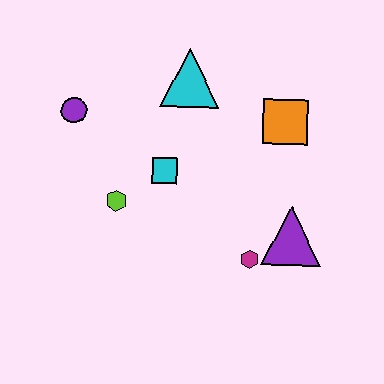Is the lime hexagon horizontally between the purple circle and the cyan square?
Yes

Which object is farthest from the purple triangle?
The purple circle is farthest from the purple triangle.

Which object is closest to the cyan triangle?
The cyan square is closest to the cyan triangle.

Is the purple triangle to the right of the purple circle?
Yes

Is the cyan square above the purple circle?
No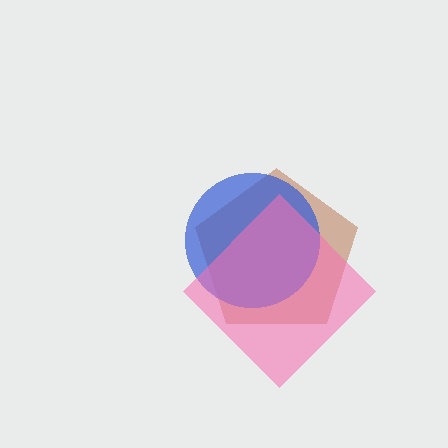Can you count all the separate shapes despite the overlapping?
Yes, there are 3 separate shapes.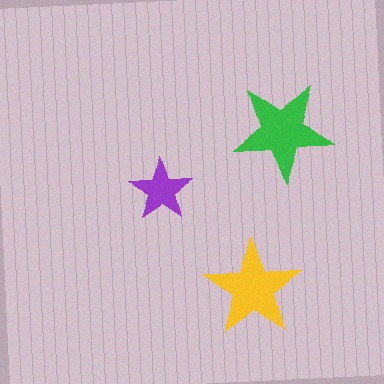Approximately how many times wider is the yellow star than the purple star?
About 1.5 times wider.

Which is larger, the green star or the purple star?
The green one.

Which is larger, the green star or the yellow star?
The green one.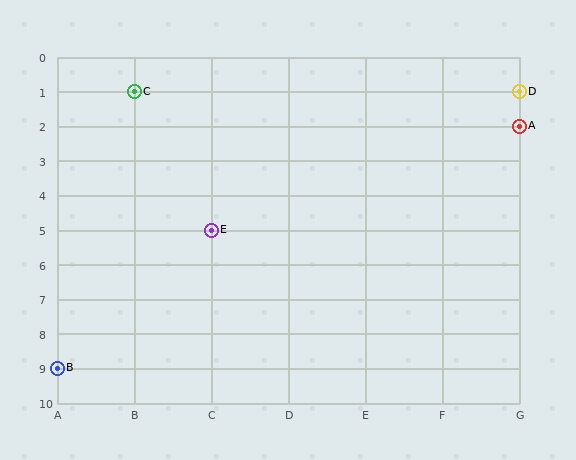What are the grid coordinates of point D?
Point D is at grid coordinates (G, 1).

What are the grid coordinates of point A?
Point A is at grid coordinates (G, 2).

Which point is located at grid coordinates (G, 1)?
Point D is at (G, 1).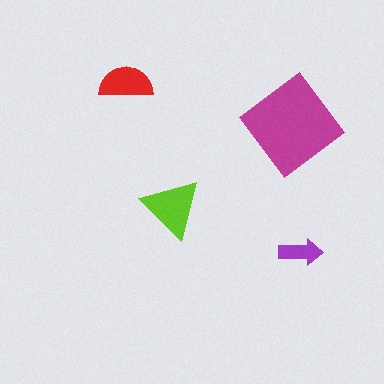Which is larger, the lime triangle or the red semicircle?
The lime triangle.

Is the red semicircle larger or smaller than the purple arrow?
Larger.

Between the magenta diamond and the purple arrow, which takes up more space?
The magenta diamond.